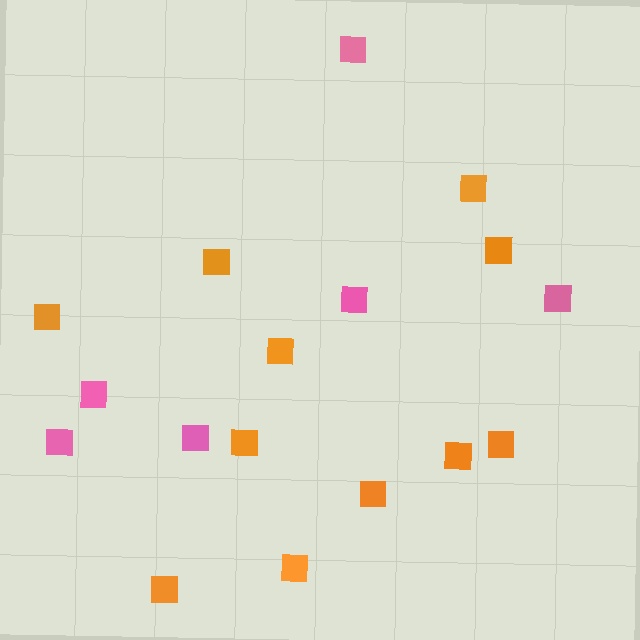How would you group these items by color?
There are 2 groups: one group of orange squares (11) and one group of pink squares (6).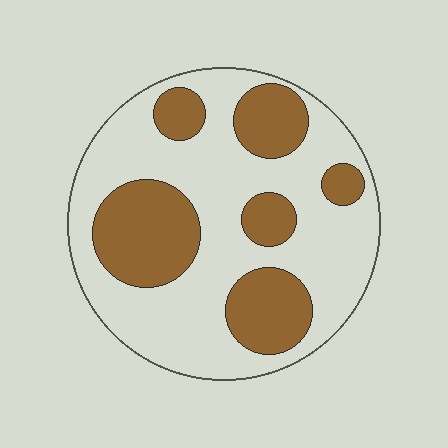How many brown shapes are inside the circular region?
6.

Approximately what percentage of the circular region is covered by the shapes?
Approximately 35%.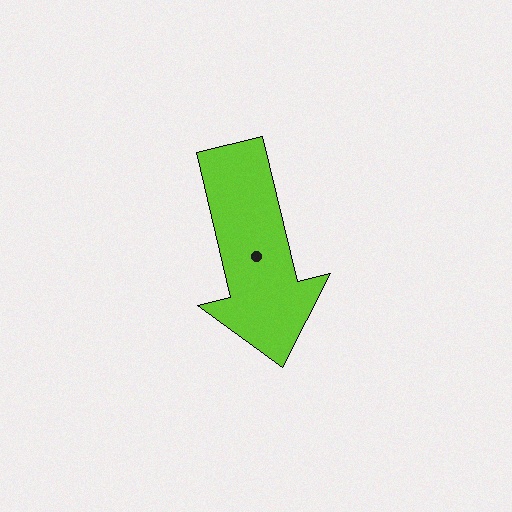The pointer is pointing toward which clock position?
Roughly 6 o'clock.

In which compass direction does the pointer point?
South.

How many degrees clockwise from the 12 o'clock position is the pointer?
Approximately 167 degrees.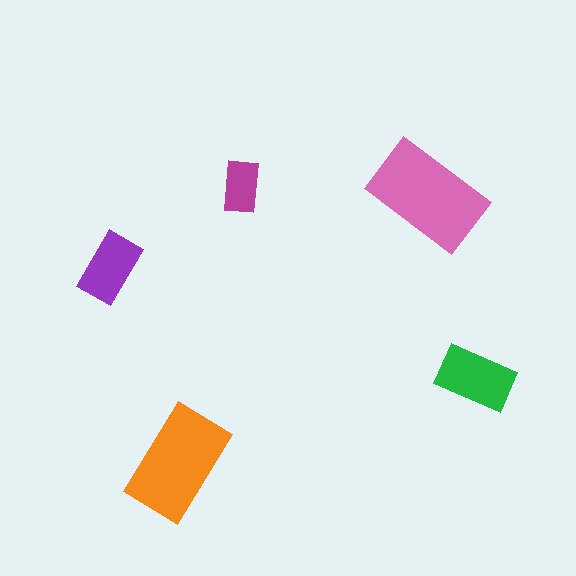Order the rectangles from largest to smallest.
the pink one, the orange one, the green one, the purple one, the magenta one.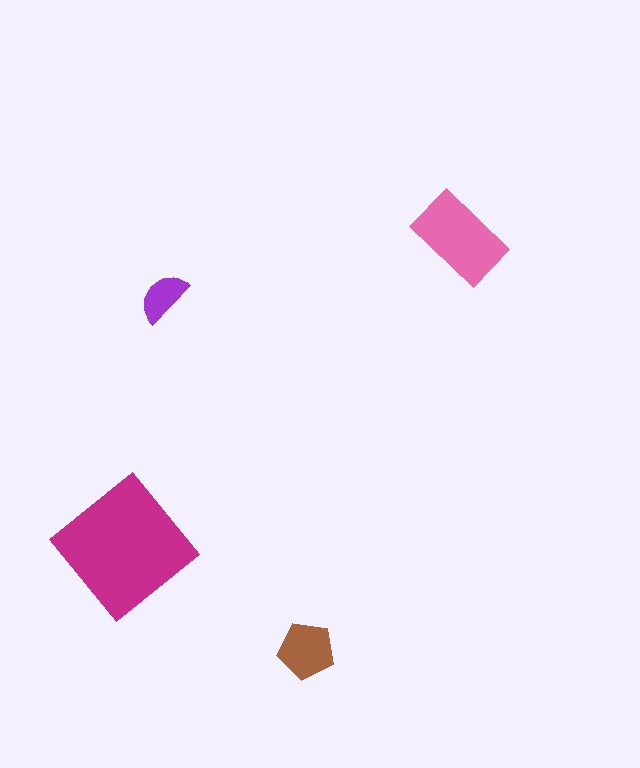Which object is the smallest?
The purple semicircle.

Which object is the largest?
The magenta diamond.